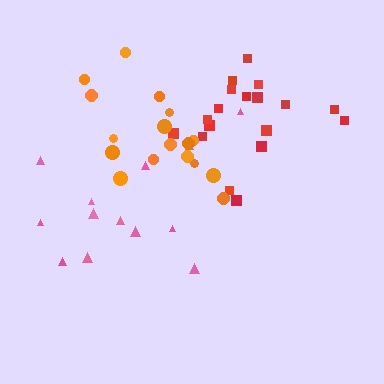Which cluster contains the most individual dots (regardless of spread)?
Red (18).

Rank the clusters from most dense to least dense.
red, orange, pink.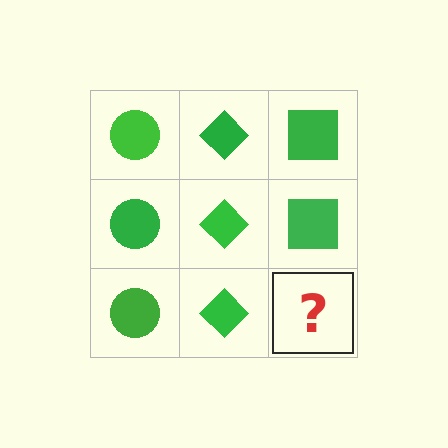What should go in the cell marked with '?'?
The missing cell should contain a green square.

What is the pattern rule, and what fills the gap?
The rule is that each column has a consistent shape. The gap should be filled with a green square.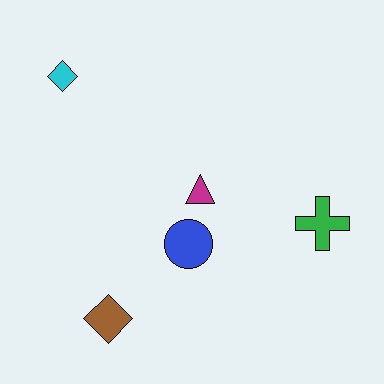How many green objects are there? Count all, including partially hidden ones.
There is 1 green object.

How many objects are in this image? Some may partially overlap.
There are 5 objects.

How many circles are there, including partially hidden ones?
There is 1 circle.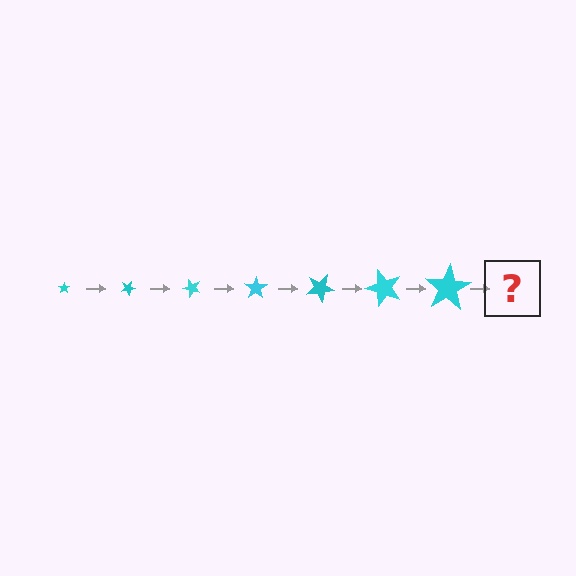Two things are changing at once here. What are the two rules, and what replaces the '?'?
The two rules are that the star grows larger each step and it rotates 25 degrees each step. The '?' should be a star, larger than the previous one and rotated 175 degrees from the start.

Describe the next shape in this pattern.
It should be a star, larger than the previous one and rotated 175 degrees from the start.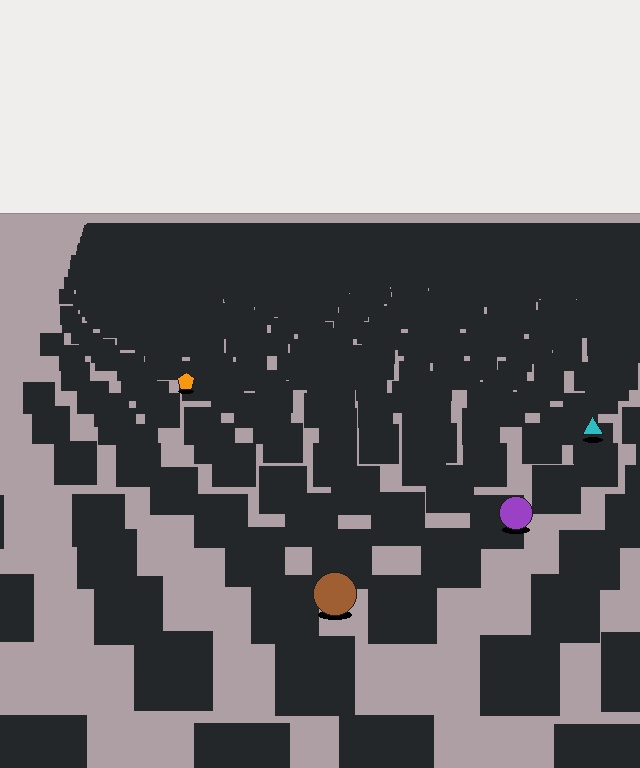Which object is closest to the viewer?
The brown circle is closest. The texture marks near it are larger and more spread out.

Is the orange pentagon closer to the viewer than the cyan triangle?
No. The cyan triangle is closer — you can tell from the texture gradient: the ground texture is coarser near it.